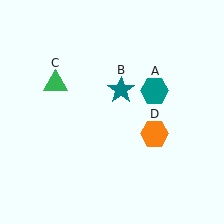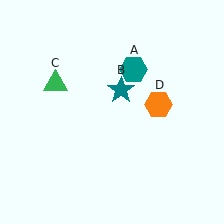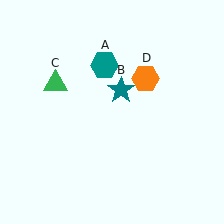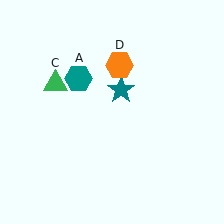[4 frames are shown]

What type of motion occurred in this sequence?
The teal hexagon (object A), orange hexagon (object D) rotated counterclockwise around the center of the scene.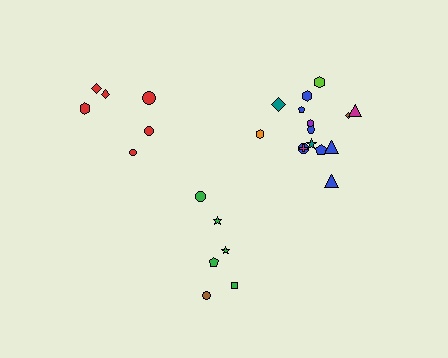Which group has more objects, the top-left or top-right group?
The top-right group.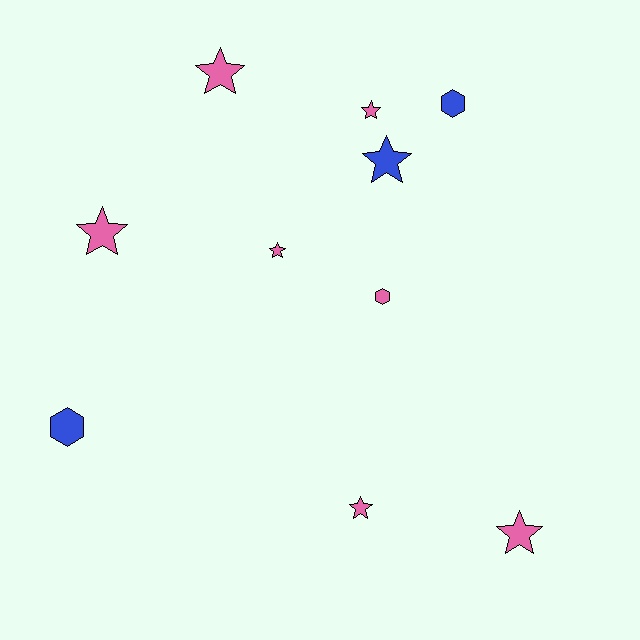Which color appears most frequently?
Pink, with 7 objects.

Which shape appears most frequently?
Star, with 7 objects.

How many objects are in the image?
There are 10 objects.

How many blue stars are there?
There is 1 blue star.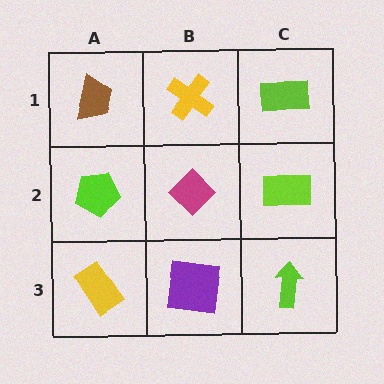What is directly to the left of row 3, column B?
A yellow rectangle.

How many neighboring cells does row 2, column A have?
3.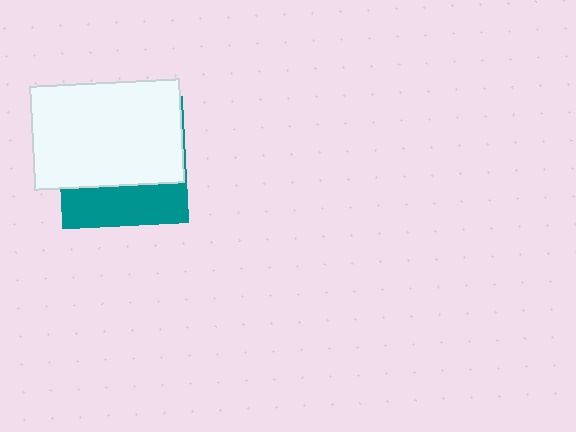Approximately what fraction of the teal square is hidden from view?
Roughly 67% of the teal square is hidden behind the white rectangle.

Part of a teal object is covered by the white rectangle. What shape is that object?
It is a square.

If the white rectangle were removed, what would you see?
You would see the complete teal square.